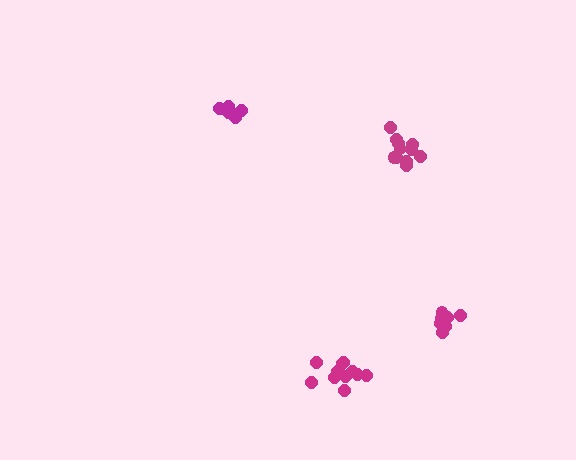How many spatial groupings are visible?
There are 4 spatial groupings.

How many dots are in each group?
Group 1: 7 dots, Group 2: 6 dots, Group 3: 12 dots, Group 4: 11 dots (36 total).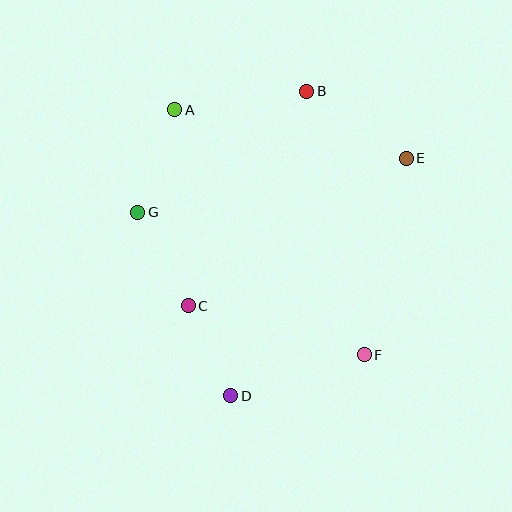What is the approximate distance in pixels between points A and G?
The distance between A and G is approximately 109 pixels.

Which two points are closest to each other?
Points C and D are closest to each other.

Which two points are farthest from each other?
Points B and D are farthest from each other.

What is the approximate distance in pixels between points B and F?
The distance between B and F is approximately 270 pixels.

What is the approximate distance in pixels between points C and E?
The distance between C and E is approximately 263 pixels.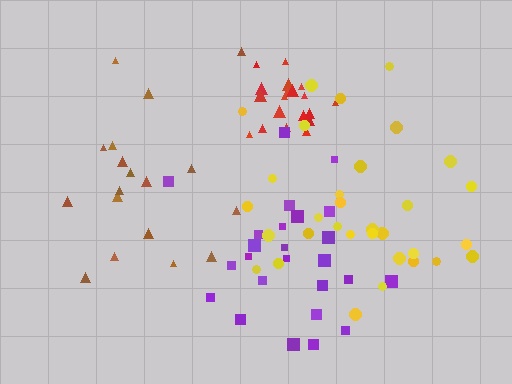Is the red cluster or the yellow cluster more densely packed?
Red.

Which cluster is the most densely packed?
Red.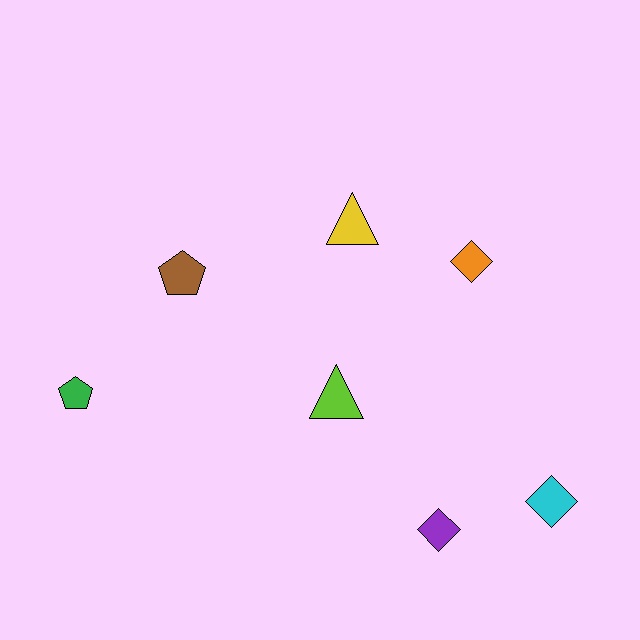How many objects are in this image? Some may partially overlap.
There are 7 objects.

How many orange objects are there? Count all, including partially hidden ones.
There is 1 orange object.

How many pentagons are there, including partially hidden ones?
There are 2 pentagons.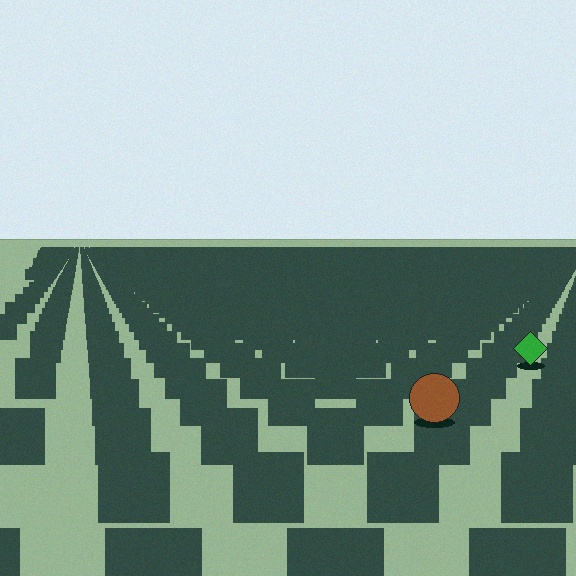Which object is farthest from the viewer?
The green diamond is farthest from the viewer. It appears smaller and the ground texture around it is denser.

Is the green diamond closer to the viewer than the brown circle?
No. The brown circle is closer — you can tell from the texture gradient: the ground texture is coarser near it.